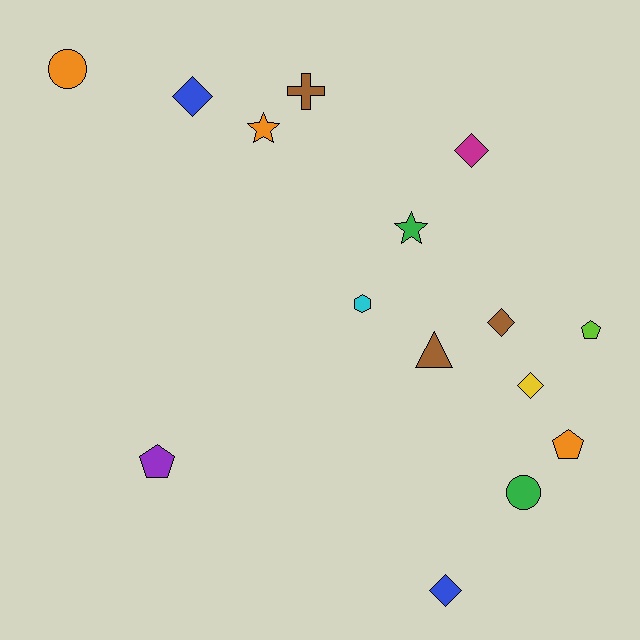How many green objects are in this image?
There are 2 green objects.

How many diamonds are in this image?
There are 5 diamonds.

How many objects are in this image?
There are 15 objects.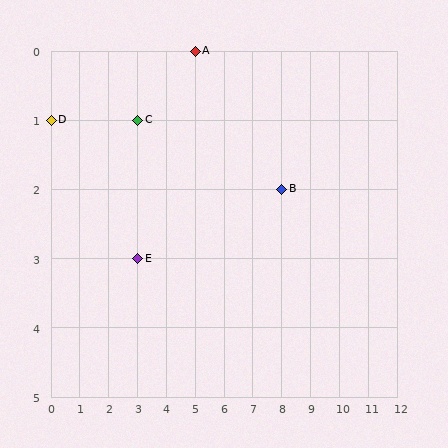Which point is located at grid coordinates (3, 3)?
Point E is at (3, 3).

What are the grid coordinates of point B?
Point B is at grid coordinates (8, 2).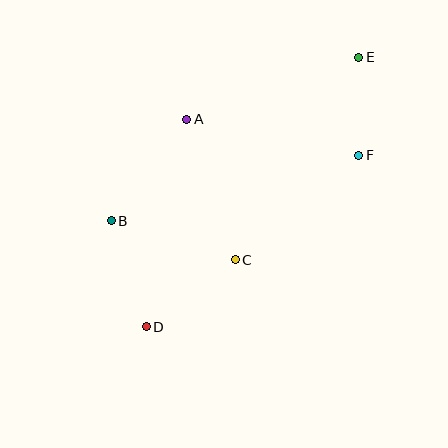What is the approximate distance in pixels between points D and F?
The distance between D and F is approximately 273 pixels.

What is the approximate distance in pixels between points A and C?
The distance between A and C is approximately 149 pixels.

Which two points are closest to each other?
Points E and F are closest to each other.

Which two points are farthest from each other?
Points D and E are farthest from each other.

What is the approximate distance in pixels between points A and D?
The distance between A and D is approximately 211 pixels.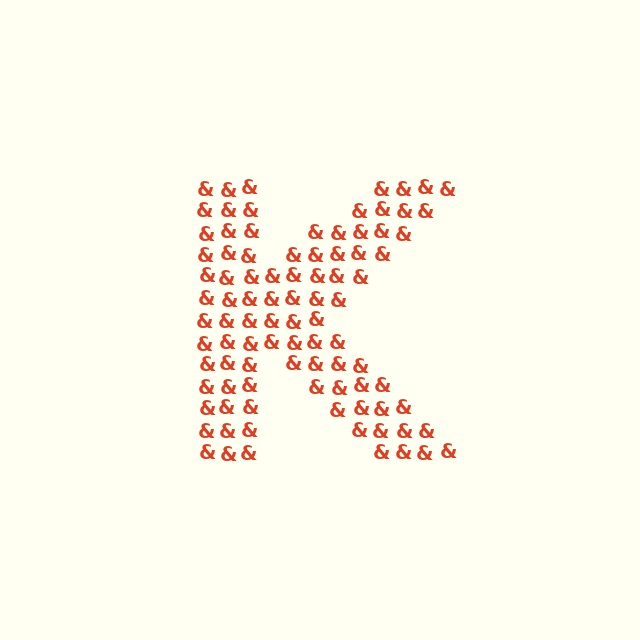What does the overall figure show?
The overall figure shows the letter K.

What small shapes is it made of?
It is made of small ampersands.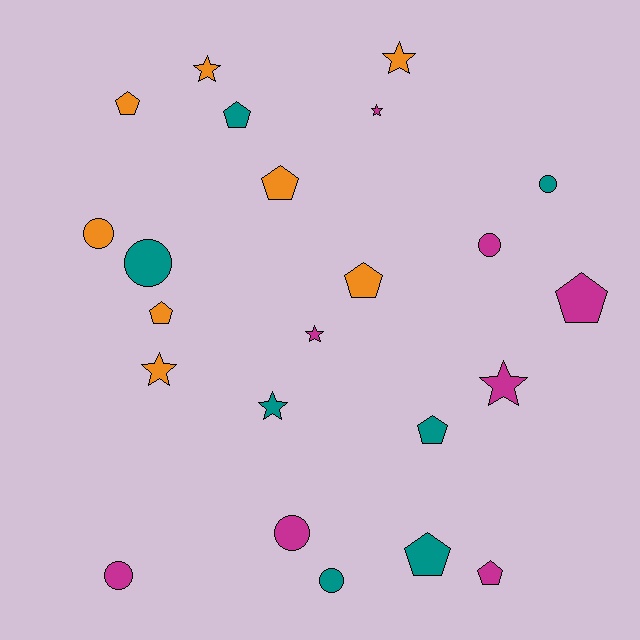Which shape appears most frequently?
Pentagon, with 9 objects.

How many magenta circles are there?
There are 3 magenta circles.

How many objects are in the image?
There are 23 objects.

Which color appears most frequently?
Orange, with 8 objects.